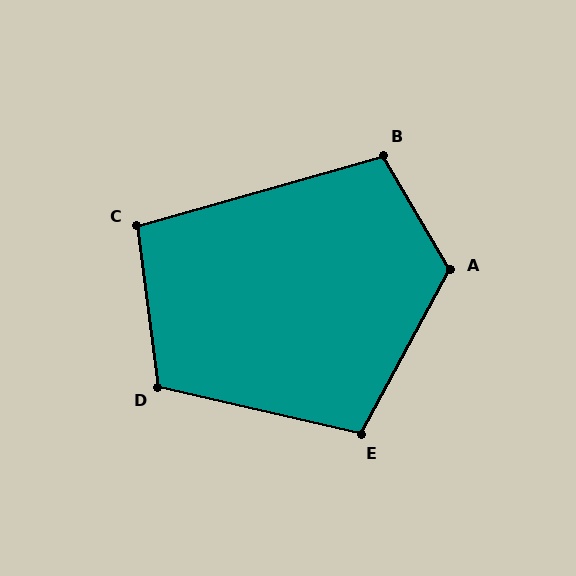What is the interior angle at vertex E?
Approximately 105 degrees (obtuse).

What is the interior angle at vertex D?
Approximately 110 degrees (obtuse).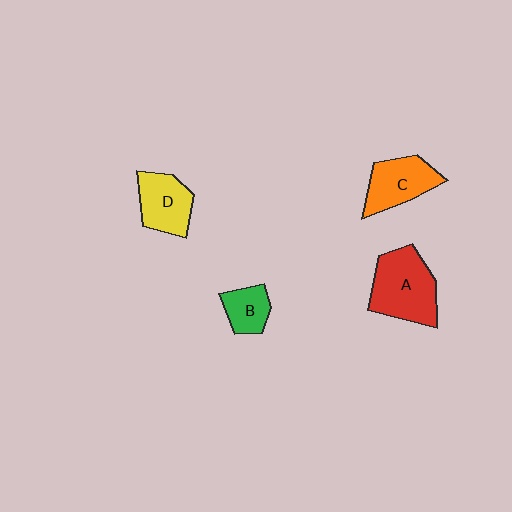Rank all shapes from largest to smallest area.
From largest to smallest: A (red), C (orange), D (yellow), B (green).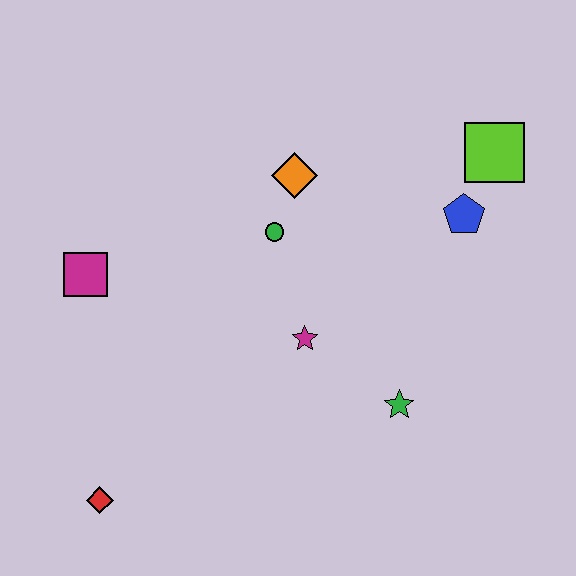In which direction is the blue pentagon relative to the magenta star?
The blue pentagon is to the right of the magenta star.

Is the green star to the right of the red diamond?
Yes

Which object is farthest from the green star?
The magenta square is farthest from the green star.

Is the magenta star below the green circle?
Yes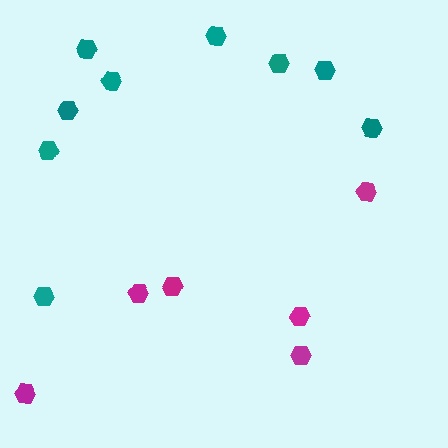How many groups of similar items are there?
There are 2 groups: one group of teal hexagons (9) and one group of magenta hexagons (6).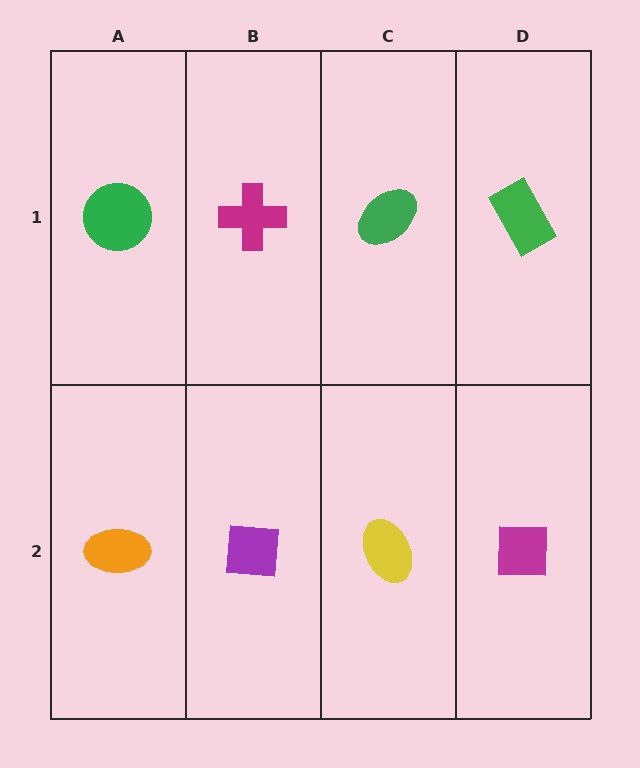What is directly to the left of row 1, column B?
A green circle.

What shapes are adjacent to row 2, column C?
A green ellipse (row 1, column C), a purple square (row 2, column B), a magenta square (row 2, column D).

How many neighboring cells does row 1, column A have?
2.